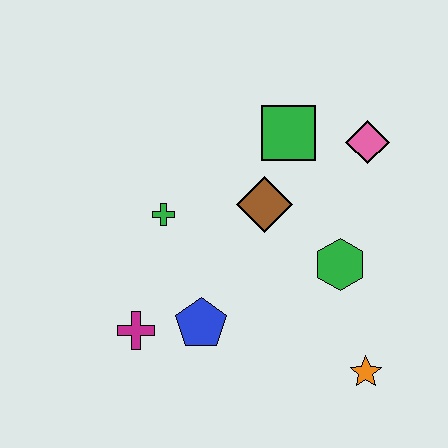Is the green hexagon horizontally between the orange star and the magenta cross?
Yes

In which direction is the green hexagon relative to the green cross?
The green hexagon is to the right of the green cross.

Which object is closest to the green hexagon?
The brown diamond is closest to the green hexagon.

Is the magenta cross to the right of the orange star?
No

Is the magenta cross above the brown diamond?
No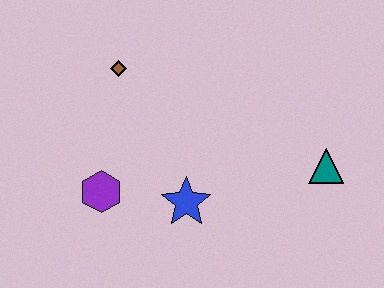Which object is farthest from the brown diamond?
The teal triangle is farthest from the brown diamond.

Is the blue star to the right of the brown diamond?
Yes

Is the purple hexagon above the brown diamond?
No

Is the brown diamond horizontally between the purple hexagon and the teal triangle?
Yes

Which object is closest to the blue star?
The purple hexagon is closest to the blue star.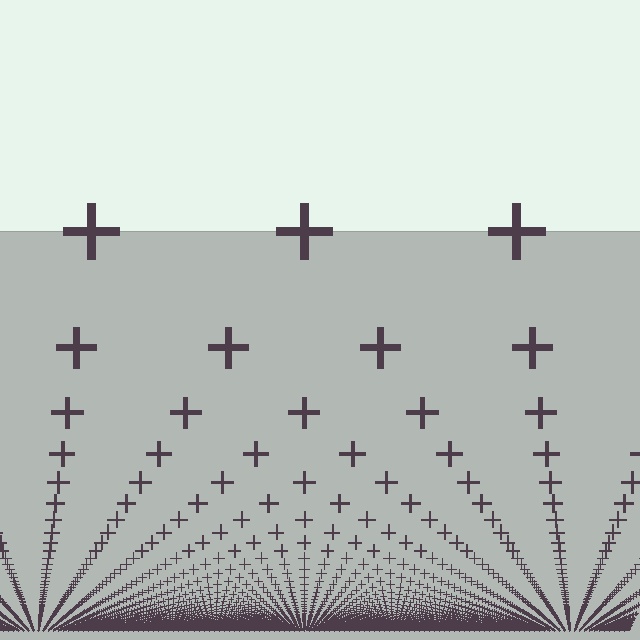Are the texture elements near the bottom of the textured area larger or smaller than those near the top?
Smaller. The gradient is inverted — elements near the bottom are smaller and denser.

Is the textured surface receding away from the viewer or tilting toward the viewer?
The surface appears to tilt toward the viewer. Texture elements get larger and sparser toward the top.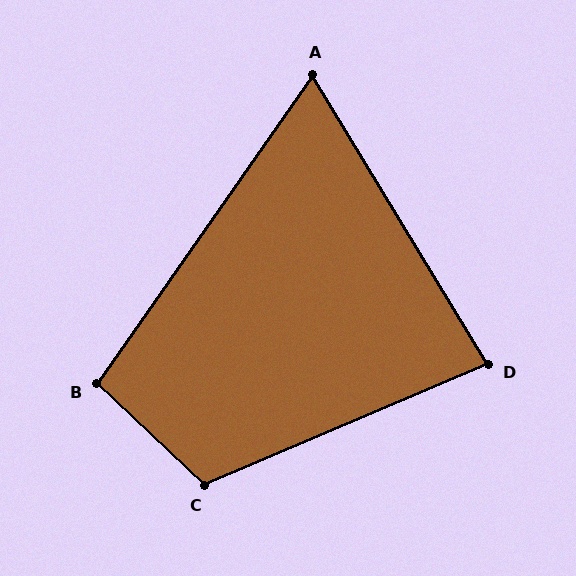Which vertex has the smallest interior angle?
A, at approximately 66 degrees.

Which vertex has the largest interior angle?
C, at approximately 114 degrees.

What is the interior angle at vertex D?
Approximately 82 degrees (acute).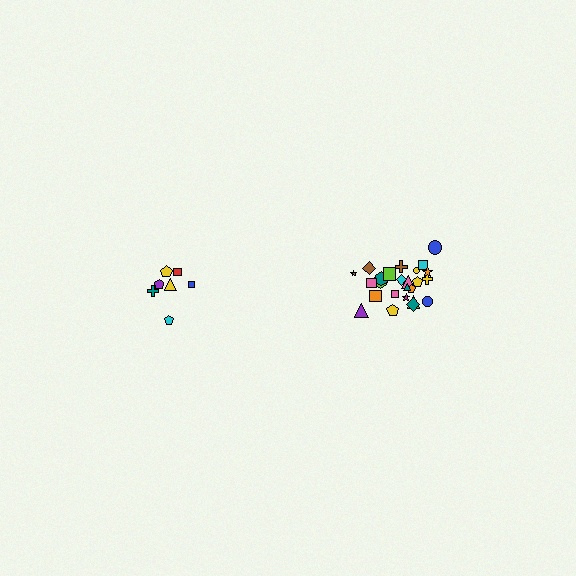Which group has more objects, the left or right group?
The right group.